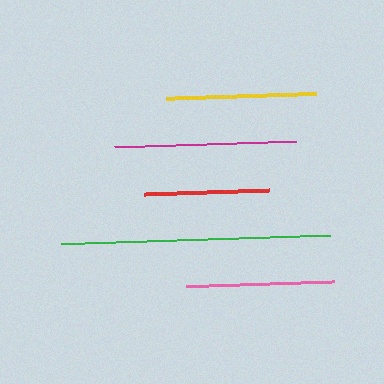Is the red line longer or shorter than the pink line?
The pink line is longer than the red line.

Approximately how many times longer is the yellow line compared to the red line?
The yellow line is approximately 1.2 times the length of the red line.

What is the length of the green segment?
The green segment is approximately 270 pixels long.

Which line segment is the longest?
The green line is the longest at approximately 270 pixels.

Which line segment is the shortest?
The red line is the shortest at approximately 124 pixels.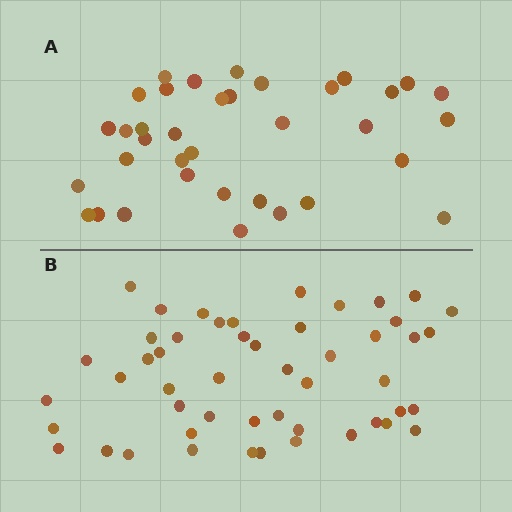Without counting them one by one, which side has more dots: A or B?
Region B (the bottom region) has more dots.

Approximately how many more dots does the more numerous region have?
Region B has approximately 15 more dots than region A.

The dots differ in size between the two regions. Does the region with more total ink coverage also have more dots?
No. Region A has more total ink coverage because its dots are larger, but region B actually contains more individual dots. Total area can be misleading — the number of items is what matters here.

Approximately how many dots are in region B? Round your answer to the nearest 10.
About 50 dots.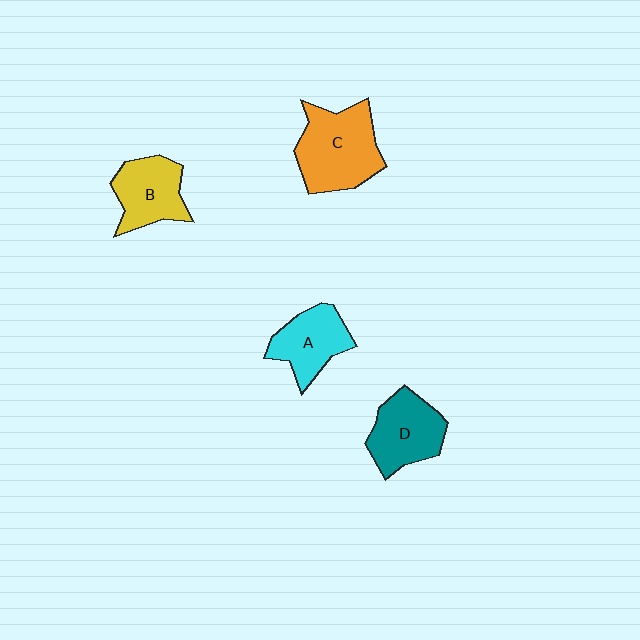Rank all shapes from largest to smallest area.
From largest to smallest: C (orange), D (teal), B (yellow), A (cyan).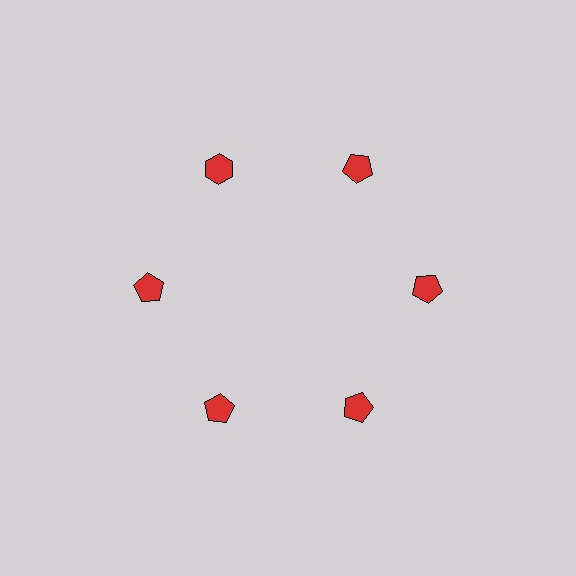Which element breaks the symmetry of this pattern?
The red hexagon at roughly the 11 o'clock position breaks the symmetry. All other shapes are red pentagons.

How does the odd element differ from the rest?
It has a different shape: hexagon instead of pentagon.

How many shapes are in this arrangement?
There are 6 shapes arranged in a ring pattern.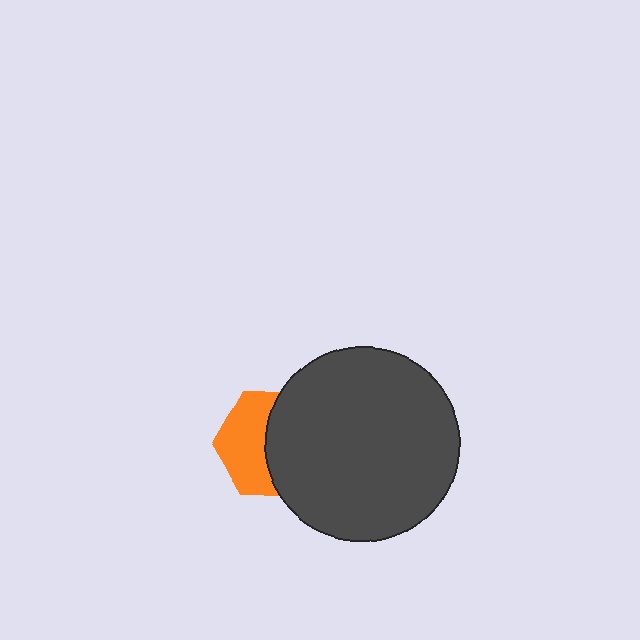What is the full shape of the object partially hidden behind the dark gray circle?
The partially hidden object is an orange hexagon.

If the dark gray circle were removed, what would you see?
You would see the complete orange hexagon.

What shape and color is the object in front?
The object in front is a dark gray circle.